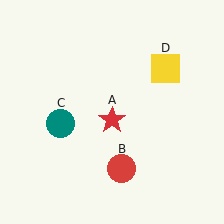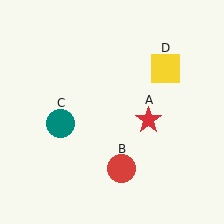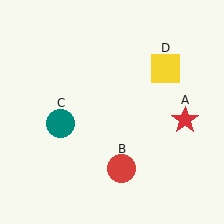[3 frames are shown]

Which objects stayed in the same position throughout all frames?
Red circle (object B) and teal circle (object C) and yellow square (object D) remained stationary.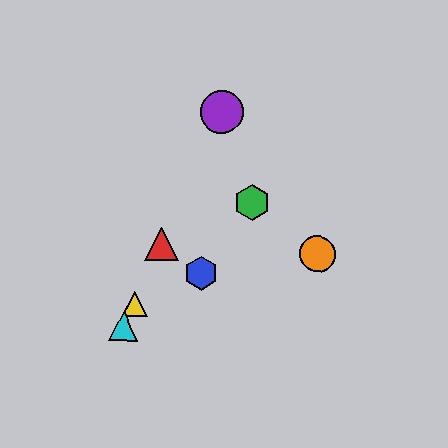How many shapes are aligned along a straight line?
4 shapes (the red triangle, the yellow triangle, the purple circle, the cyan triangle) are aligned along a straight line.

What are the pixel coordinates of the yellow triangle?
The yellow triangle is at (134, 303).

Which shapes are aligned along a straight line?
The red triangle, the yellow triangle, the purple circle, the cyan triangle are aligned along a straight line.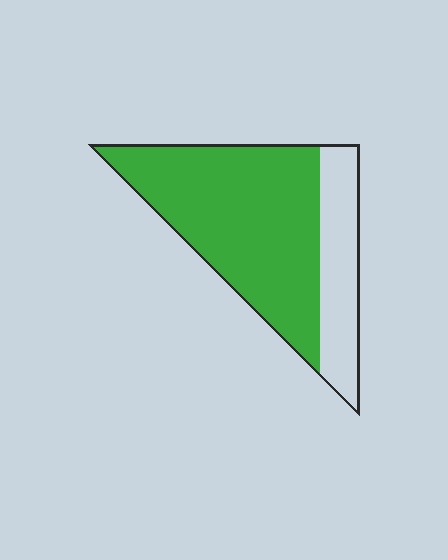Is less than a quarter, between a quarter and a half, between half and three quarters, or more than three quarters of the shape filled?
Between half and three quarters.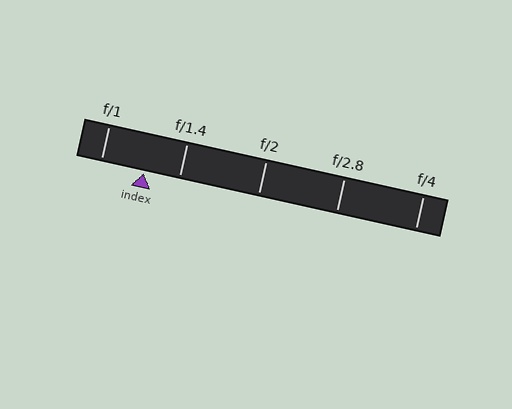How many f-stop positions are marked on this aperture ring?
There are 5 f-stop positions marked.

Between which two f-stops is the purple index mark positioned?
The index mark is between f/1 and f/1.4.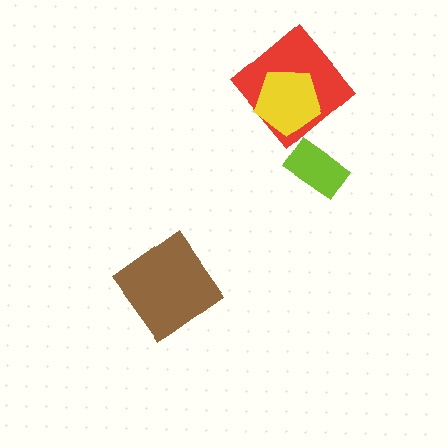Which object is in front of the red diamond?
The yellow pentagon is in front of the red diamond.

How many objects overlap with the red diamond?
1 object overlaps with the red diamond.